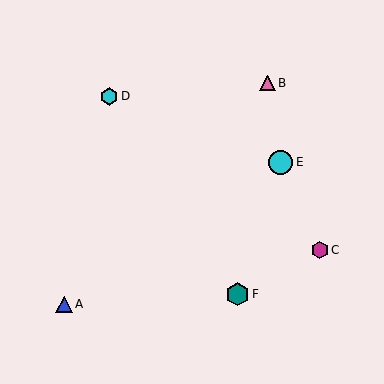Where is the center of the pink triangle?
The center of the pink triangle is at (268, 83).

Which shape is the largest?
The cyan circle (labeled E) is the largest.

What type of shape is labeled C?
Shape C is a magenta hexagon.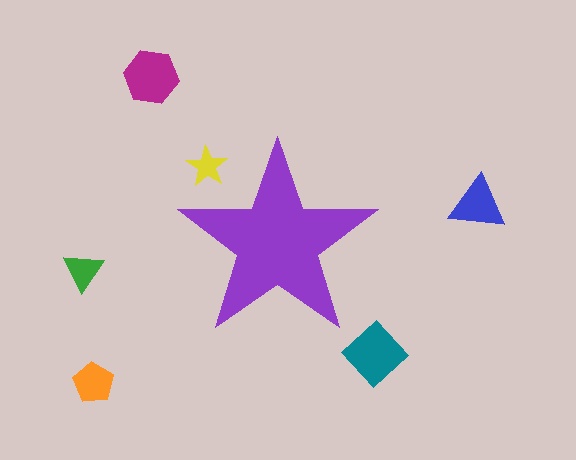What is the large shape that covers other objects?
A purple star.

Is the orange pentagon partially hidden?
No, the orange pentagon is fully visible.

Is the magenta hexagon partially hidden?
No, the magenta hexagon is fully visible.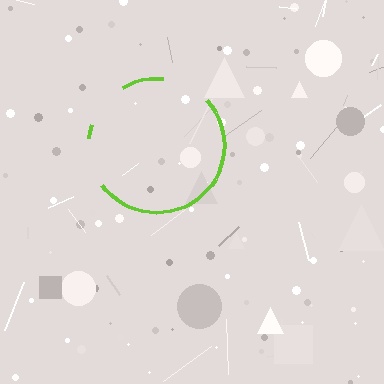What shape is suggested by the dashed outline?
The dashed outline suggests a circle.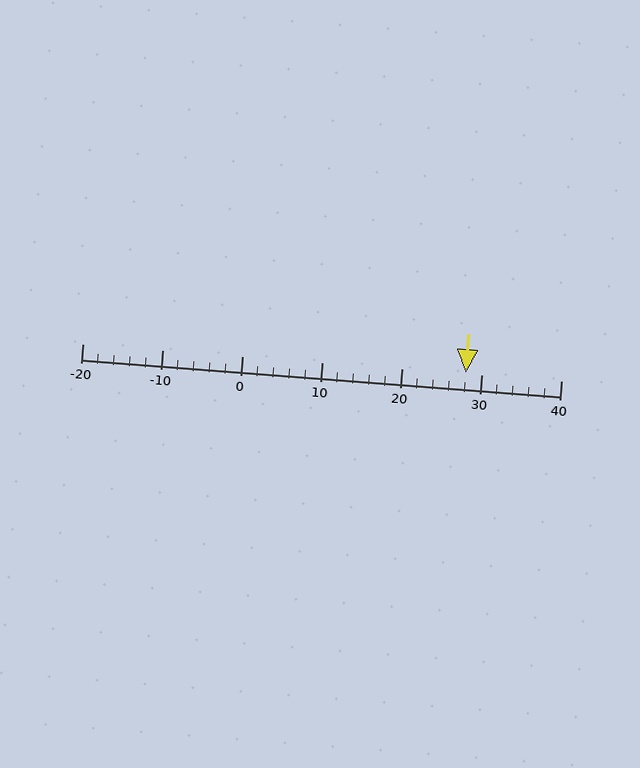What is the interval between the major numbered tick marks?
The major tick marks are spaced 10 units apart.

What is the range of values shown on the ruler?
The ruler shows values from -20 to 40.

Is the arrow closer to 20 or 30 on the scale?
The arrow is closer to 30.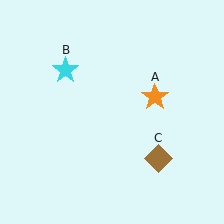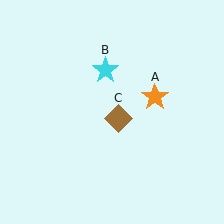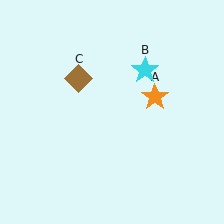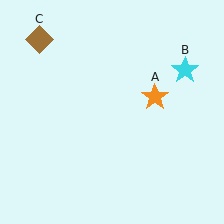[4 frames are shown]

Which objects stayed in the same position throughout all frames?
Orange star (object A) remained stationary.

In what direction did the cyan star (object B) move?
The cyan star (object B) moved right.